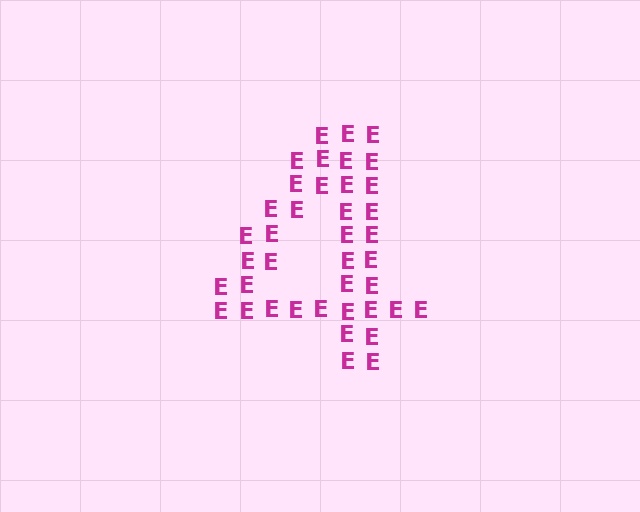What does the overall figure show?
The overall figure shows the digit 4.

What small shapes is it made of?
It is made of small letter E's.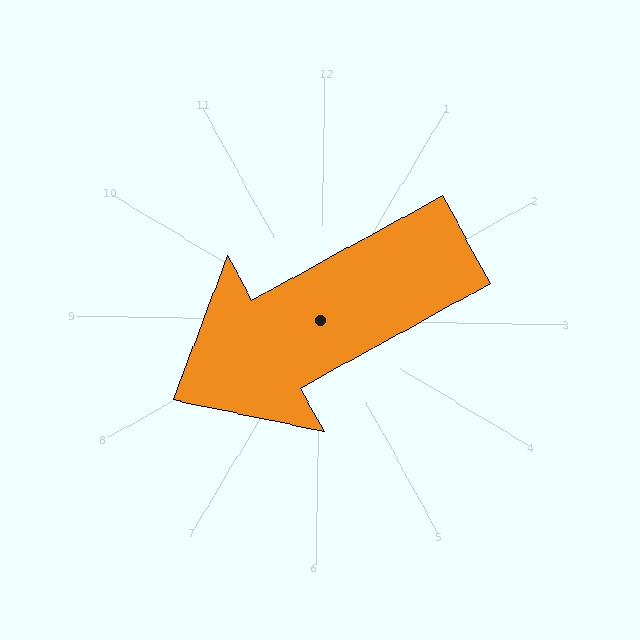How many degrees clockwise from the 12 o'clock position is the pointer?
Approximately 240 degrees.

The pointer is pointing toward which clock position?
Roughly 8 o'clock.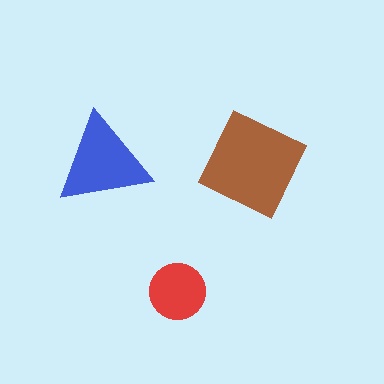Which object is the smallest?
The red circle.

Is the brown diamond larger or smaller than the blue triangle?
Larger.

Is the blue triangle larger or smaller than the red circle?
Larger.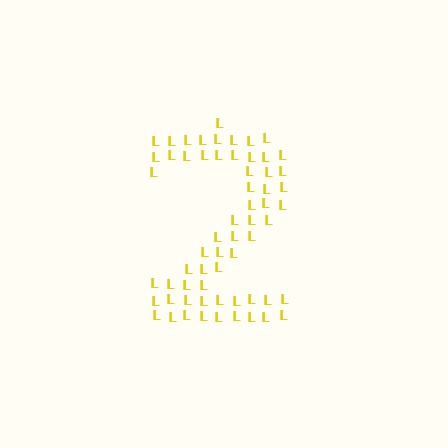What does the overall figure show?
The overall figure shows the digit 2.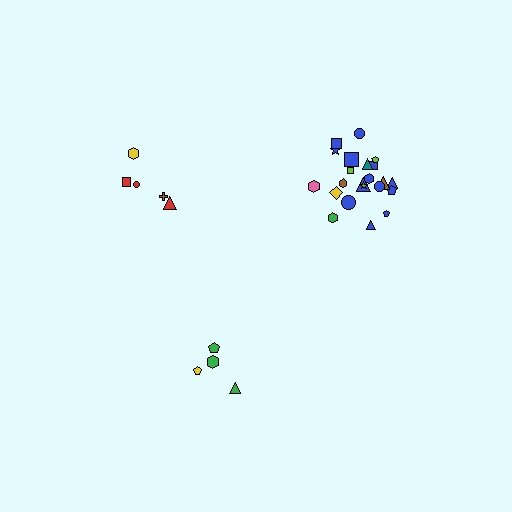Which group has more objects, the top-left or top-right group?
The top-right group.